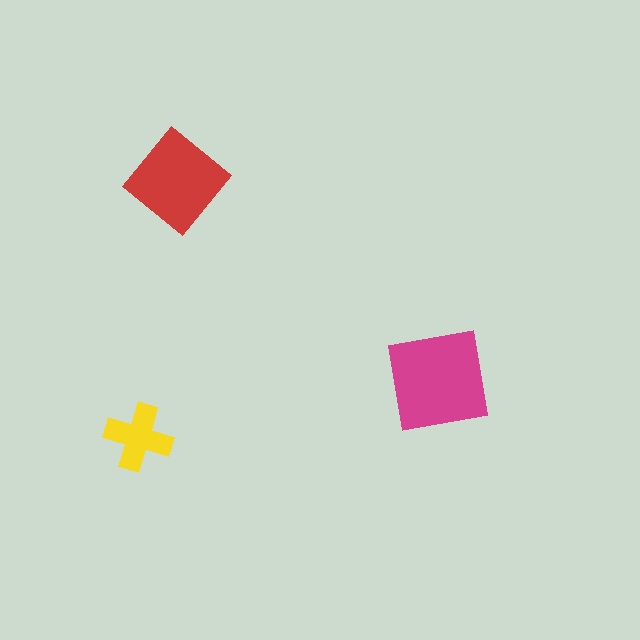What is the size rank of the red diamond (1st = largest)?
2nd.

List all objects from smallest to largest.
The yellow cross, the red diamond, the magenta square.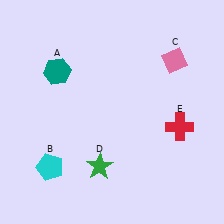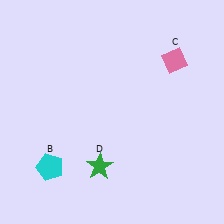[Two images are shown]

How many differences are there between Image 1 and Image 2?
There are 2 differences between the two images.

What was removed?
The teal hexagon (A), the red cross (E) were removed in Image 2.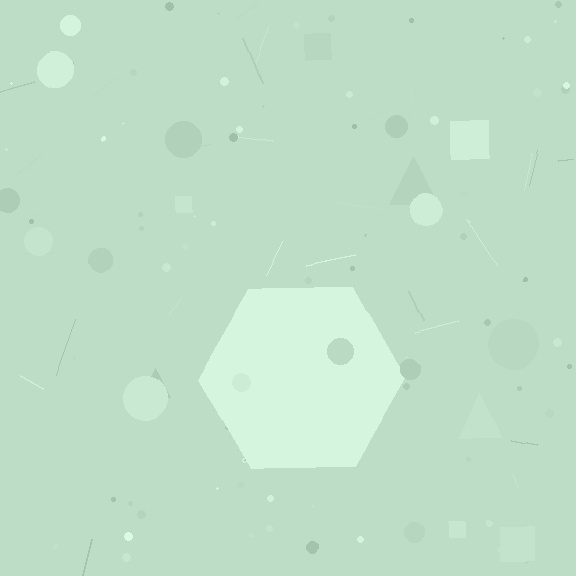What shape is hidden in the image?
A hexagon is hidden in the image.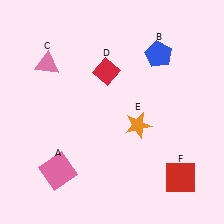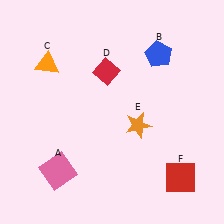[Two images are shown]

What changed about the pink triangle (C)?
In Image 1, C is pink. In Image 2, it changed to orange.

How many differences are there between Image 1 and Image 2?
There is 1 difference between the two images.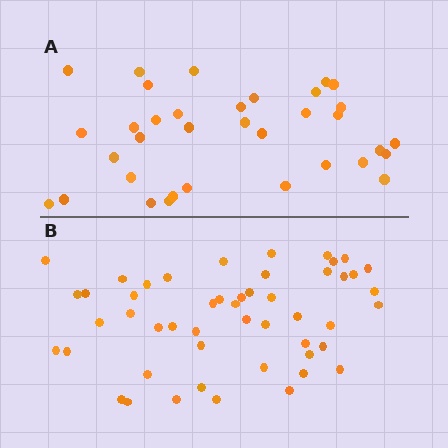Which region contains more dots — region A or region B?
Region B (the bottom region) has more dots.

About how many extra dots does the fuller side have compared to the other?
Region B has approximately 15 more dots than region A.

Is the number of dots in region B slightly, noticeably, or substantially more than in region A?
Region B has noticeably more, but not dramatically so. The ratio is roughly 1.4 to 1.